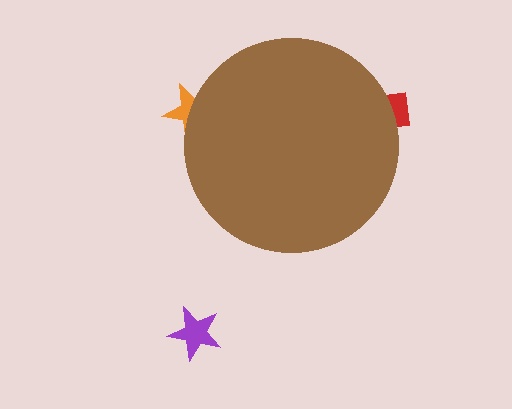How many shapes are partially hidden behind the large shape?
2 shapes are partially hidden.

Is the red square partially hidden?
Yes, the red square is partially hidden behind the brown circle.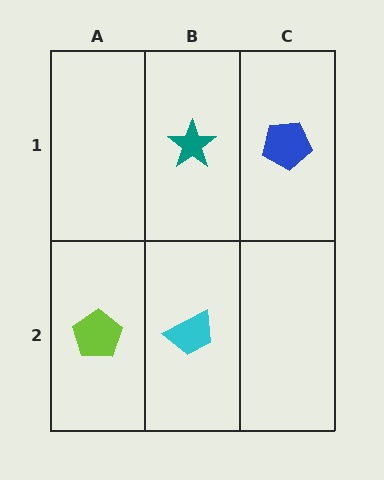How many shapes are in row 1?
2 shapes.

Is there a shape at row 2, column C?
No, that cell is empty.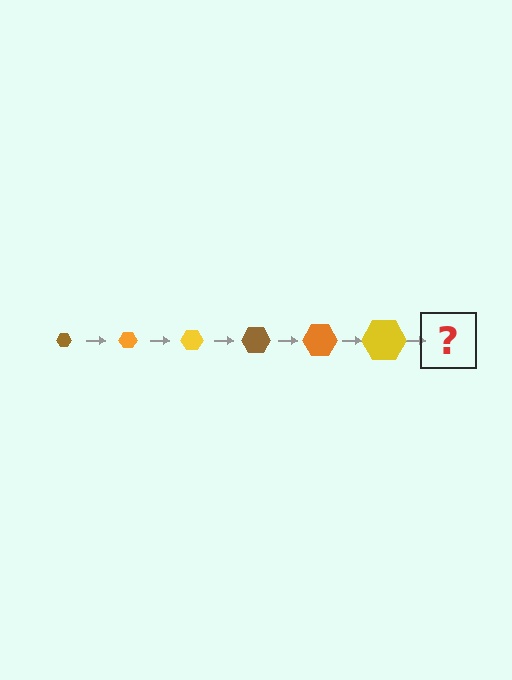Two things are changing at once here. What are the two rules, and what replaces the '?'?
The two rules are that the hexagon grows larger each step and the color cycles through brown, orange, and yellow. The '?' should be a brown hexagon, larger than the previous one.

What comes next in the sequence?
The next element should be a brown hexagon, larger than the previous one.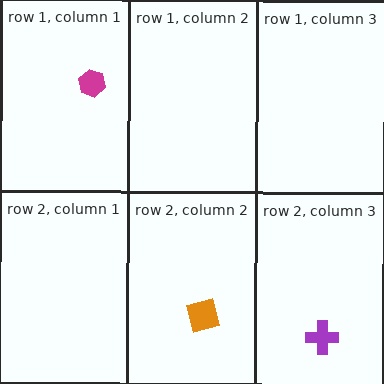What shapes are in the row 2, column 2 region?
The orange square.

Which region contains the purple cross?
The row 2, column 3 region.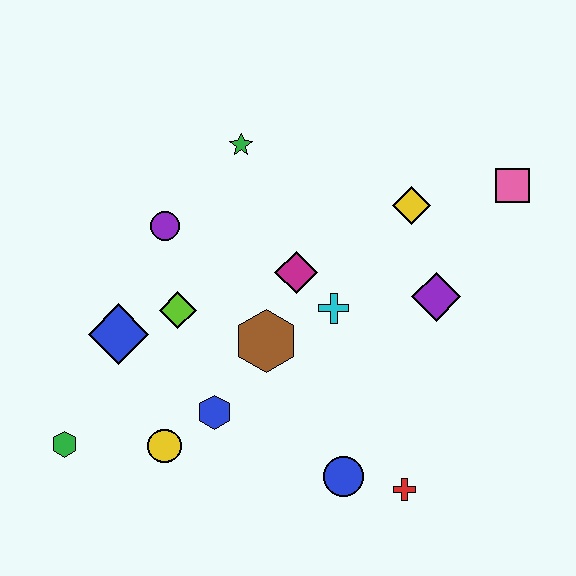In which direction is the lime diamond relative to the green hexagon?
The lime diamond is above the green hexagon.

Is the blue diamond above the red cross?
Yes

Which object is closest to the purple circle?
The lime diamond is closest to the purple circle.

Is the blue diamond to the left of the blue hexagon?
Yes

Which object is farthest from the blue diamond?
The pink square is farthest from the blue diamond.